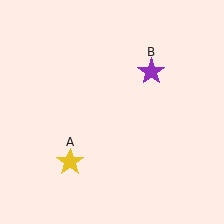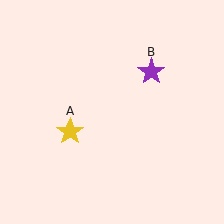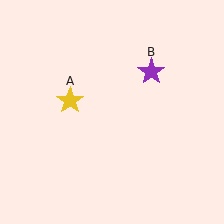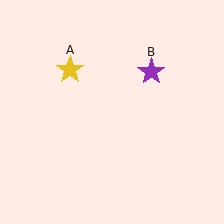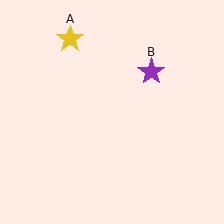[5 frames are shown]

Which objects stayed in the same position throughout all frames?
Purple star (object B) remained stationary.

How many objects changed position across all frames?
1 object changed position: yellow star (object A).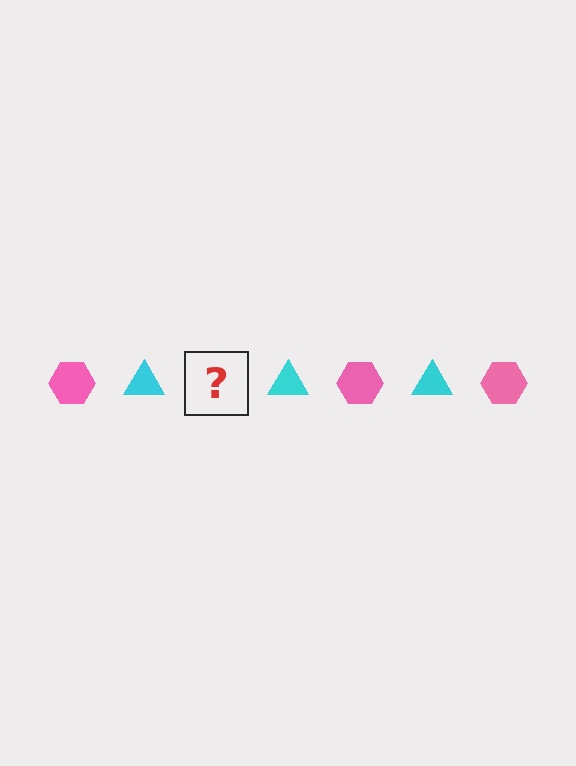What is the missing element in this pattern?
The missing element is a pink hexagon.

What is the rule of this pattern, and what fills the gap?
The rule is that the pattern alternates between pink hexagon and cyan triangle. The gap should be filled with a pink hexagon.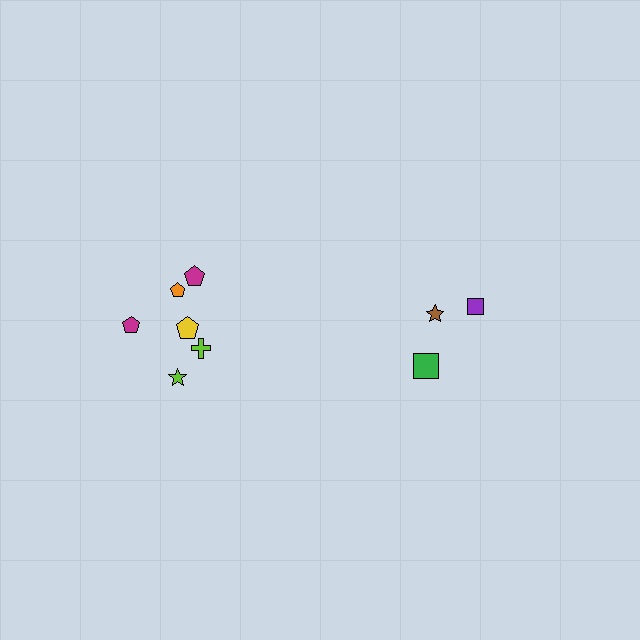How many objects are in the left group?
There are 6 objects.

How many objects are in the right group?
There are 3 objects.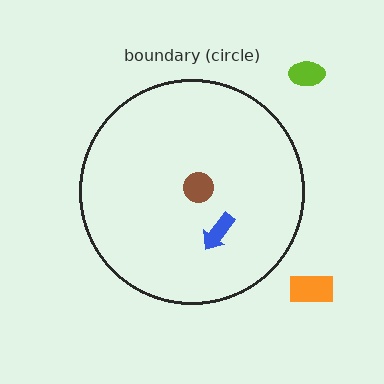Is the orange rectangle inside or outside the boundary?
Outside.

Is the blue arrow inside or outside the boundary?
Inside.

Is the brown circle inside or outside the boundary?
Inside.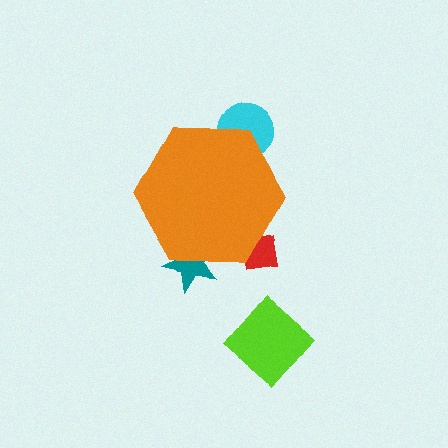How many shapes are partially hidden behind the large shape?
3 shapes are partially hidden.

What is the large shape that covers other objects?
An orange hexagon.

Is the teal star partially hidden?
Yes, the teal star is partially hidden behind the orange hexagon.